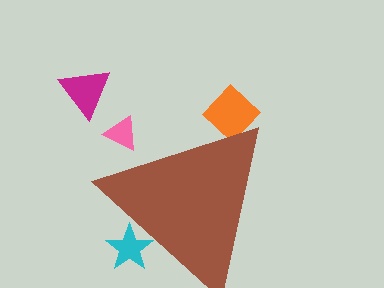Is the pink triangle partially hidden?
Yes, the pink triangle is partially hidden behind the brown triangle.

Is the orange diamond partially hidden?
Yes, the orange diamond is partially hidden behind the brown triangle.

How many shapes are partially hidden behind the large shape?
3 shapes are partially hidden.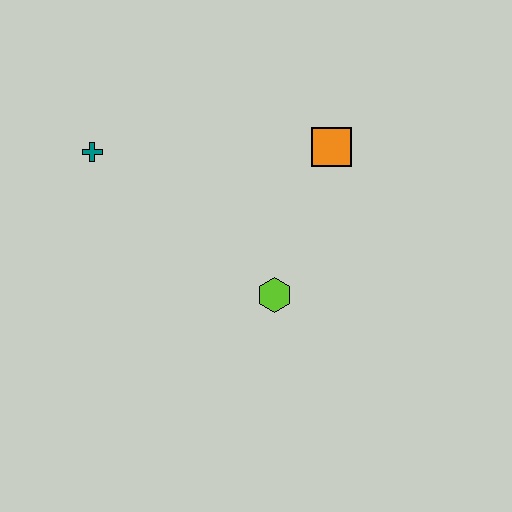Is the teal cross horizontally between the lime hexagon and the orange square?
No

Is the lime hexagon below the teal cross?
Yes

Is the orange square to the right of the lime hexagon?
Yes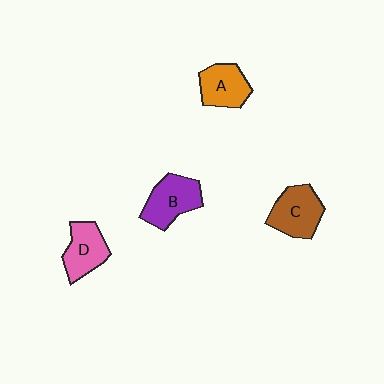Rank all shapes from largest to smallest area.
From largest to smallest: C (brown), B (purple), D (pink), A (orange).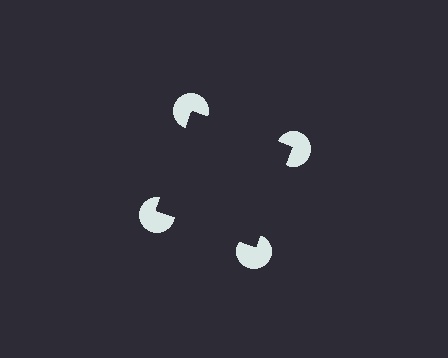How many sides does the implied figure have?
4 sides.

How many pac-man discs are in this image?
There are 4 — one at each vertex of the illusory square.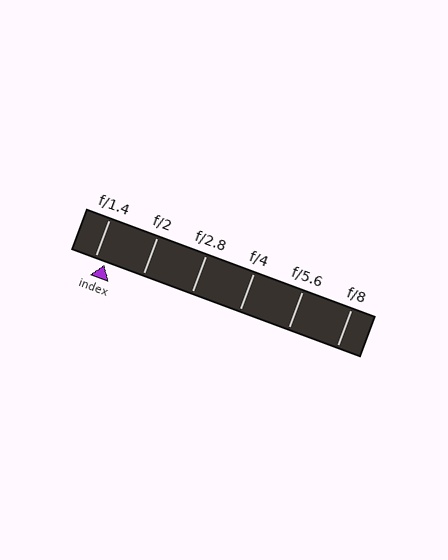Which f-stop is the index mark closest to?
The index mark is closest to f/1.4.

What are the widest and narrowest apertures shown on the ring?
The widest aperture shown is f/1.4 and the narrowest is f/8.